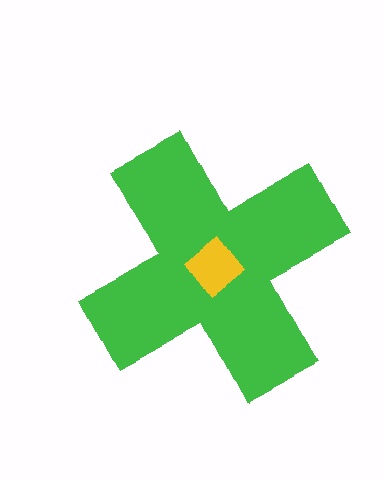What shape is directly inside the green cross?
The yellow diamond.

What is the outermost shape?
The green cross.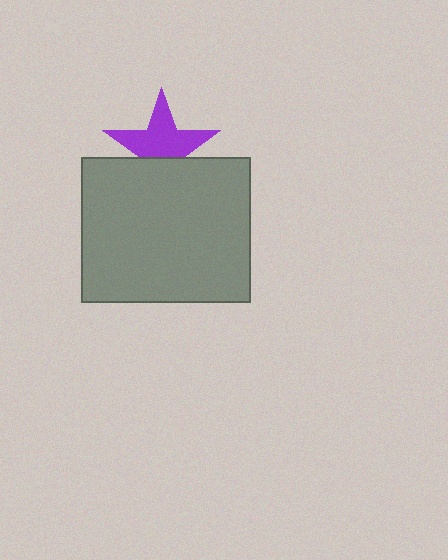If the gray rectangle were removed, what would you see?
You would see the complete purple star.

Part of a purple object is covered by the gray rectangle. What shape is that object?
It is a star.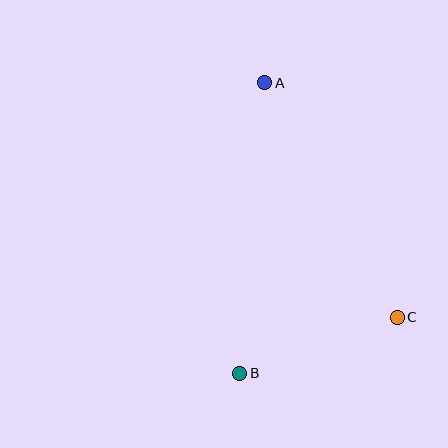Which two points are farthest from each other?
Points A and B are farthest from each other.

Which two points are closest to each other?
Points B and C are closest to each other.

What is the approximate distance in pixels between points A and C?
The distance between A and C is approximately 269 pixels.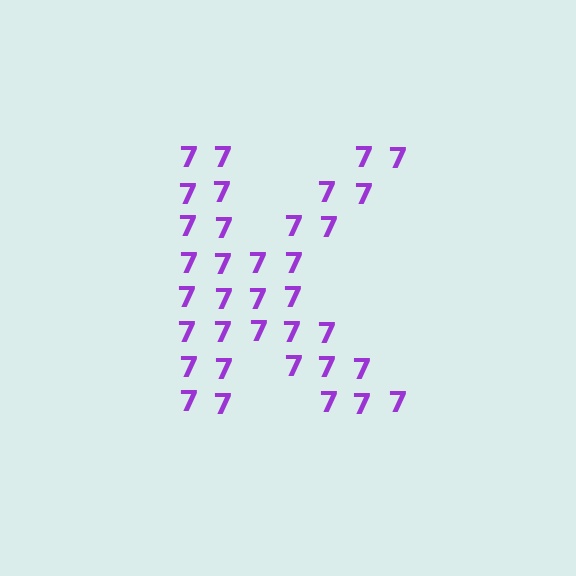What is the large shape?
The large shape is the letter K.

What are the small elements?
The small elements are digit 7's.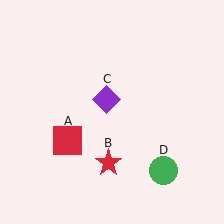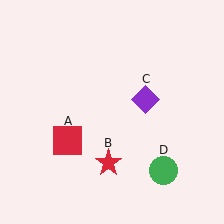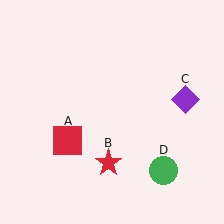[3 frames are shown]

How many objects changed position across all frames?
1 object changed position: purple diamond (object C).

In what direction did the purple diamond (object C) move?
The purple diamond (object C) moved right.